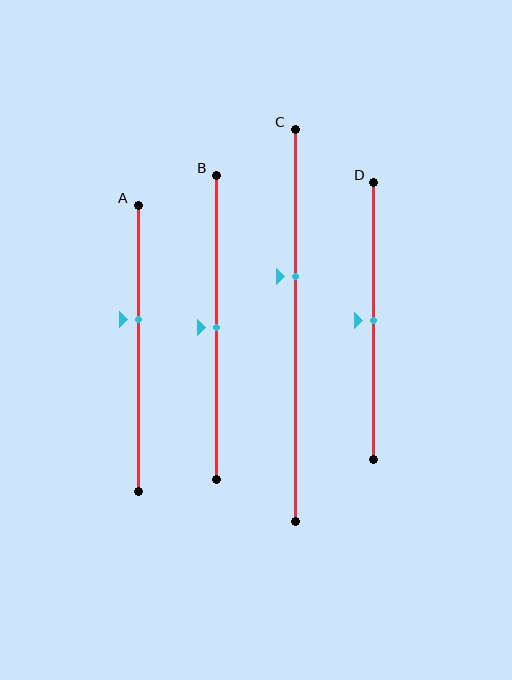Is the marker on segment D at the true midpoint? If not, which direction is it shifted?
Yes, the marker on segment D is at the true midpoint.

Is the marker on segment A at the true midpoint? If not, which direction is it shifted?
No, the marker on segment A is shifted upward by about 10% of the segment length.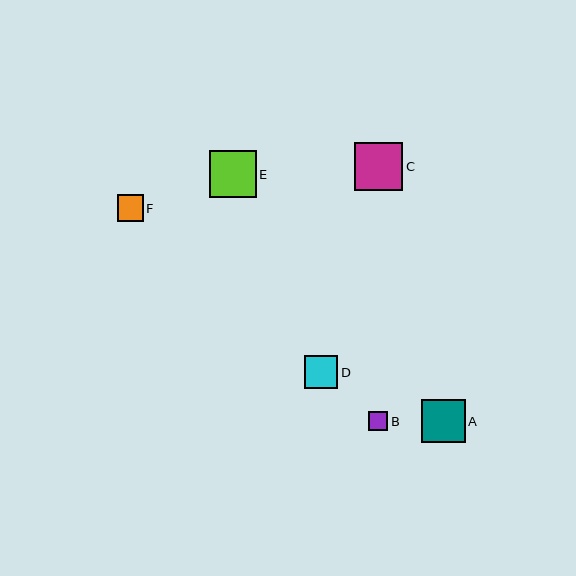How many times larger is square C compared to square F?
Square C is approximately 1.8 times the size of square F.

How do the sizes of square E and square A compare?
Square E and square A are approximately the same size.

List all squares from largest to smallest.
From largest to smallest: C, E, A, D, F, B.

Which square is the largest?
Square C is the largest with a size of approximately 48 pixels.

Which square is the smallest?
Square B is the smallest with a size of approximately 19 pixels.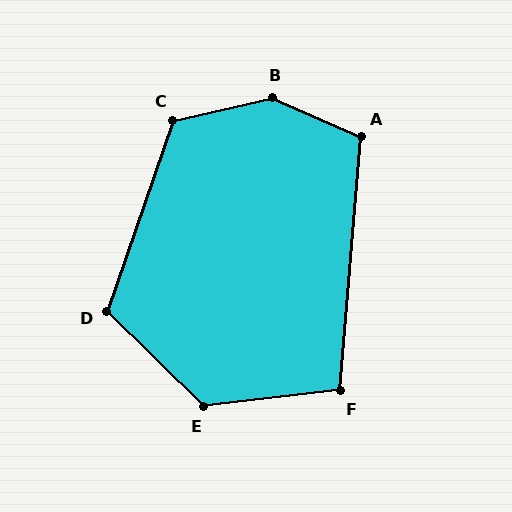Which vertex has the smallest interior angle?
F, at approximately 101 degrees.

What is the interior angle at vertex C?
Approximately 122 degrees (obtuse).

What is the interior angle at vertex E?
Approximately 129 degrees (obtuse).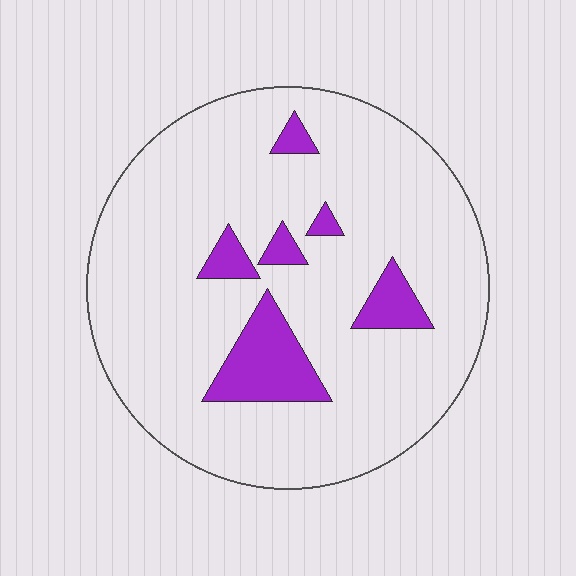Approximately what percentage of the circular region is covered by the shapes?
Approximately 10%.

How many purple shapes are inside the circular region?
6.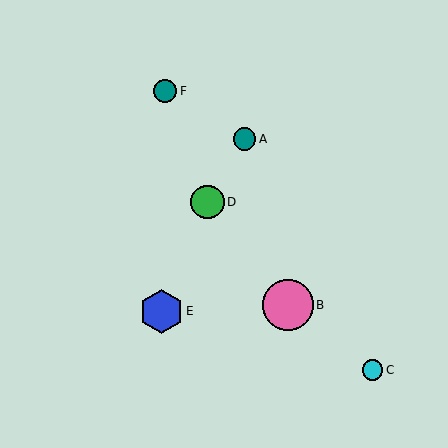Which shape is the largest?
The pink circle (labeled B) is the largest.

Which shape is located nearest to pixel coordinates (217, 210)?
The green circle (labeled D) at (207, 202) is nearest to that location.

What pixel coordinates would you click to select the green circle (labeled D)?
Click at (207, 202) to select the green circle D.